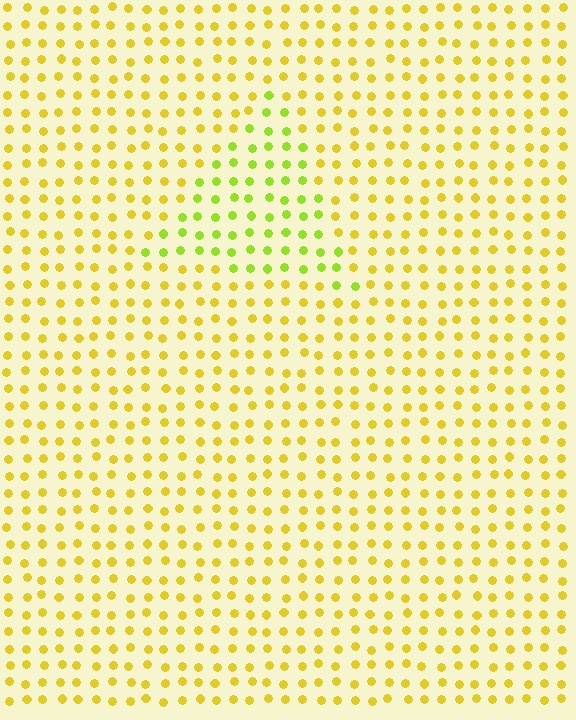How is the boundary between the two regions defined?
The boundary is defined purely by a slight shift in hue (about 33 degrees). Spacing, size, and orientation are identical on both sides.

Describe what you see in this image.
The image is filled with small yellow elements in a uniform arrangement. A triangle-shaped region is visible where the elements are tinted to a slightly different hue, forming a subtle color boundary.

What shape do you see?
I see a triangle.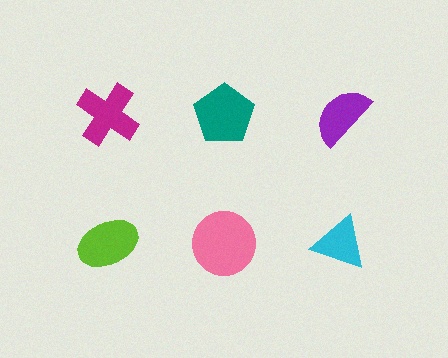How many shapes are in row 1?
3 shapes.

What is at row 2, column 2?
A pink circle.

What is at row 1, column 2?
A teal pentagon.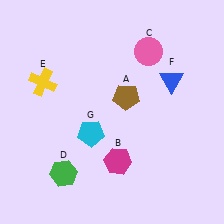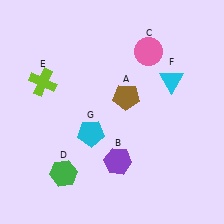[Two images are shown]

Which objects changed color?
B changed from magenta to purple. E changed from yellow to lime. F changed from blue to cyan.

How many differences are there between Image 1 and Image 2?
There are 3 differences between the two images.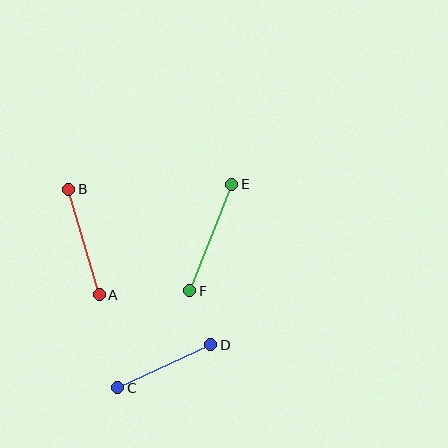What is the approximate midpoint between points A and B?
The midpoint is at approximately (84, 242) pixels.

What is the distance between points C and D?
The distance is approximately 102 pixels.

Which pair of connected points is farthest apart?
Points E and F are farthest apart.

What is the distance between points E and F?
The distance is approximately 115 pixels.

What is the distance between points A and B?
The distance is approximately 110 pixels.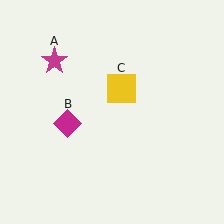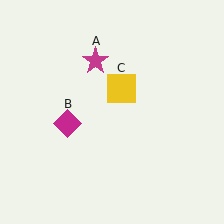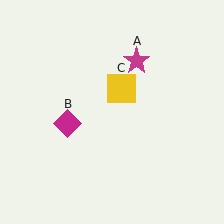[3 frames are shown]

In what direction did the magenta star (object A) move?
The magenta star (object A) moved right.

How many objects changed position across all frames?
1 object changed position: magenta star (object A).